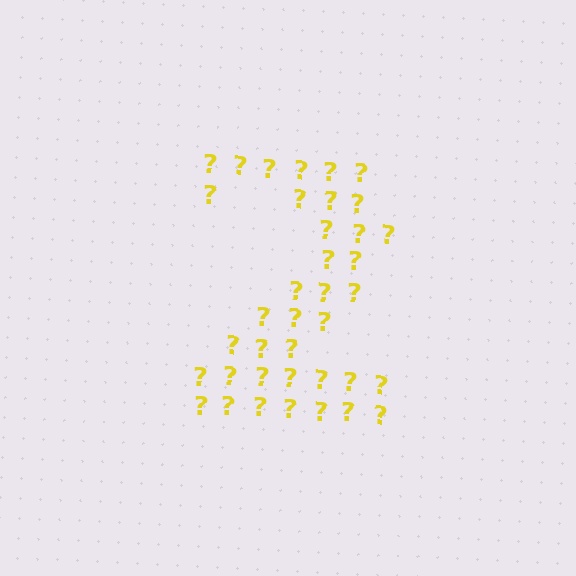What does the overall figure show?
The overall figure shows the digit 2.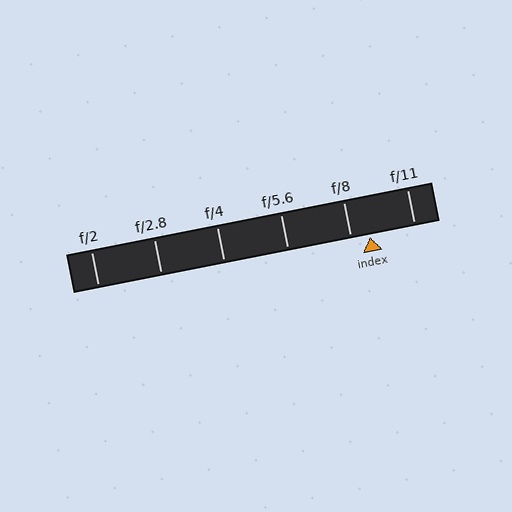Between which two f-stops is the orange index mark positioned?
The index mark is between f/8 and f/11.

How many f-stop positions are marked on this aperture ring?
There are 6 f-stop positions marked.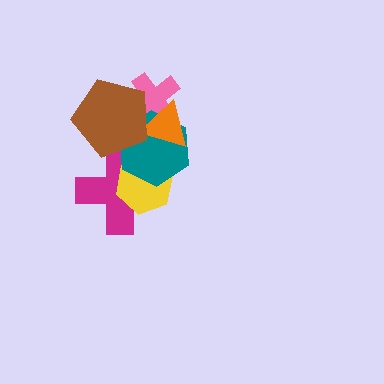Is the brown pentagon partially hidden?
No, no other shape covers it.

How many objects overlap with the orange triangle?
3 objects overlap with the orange triangle.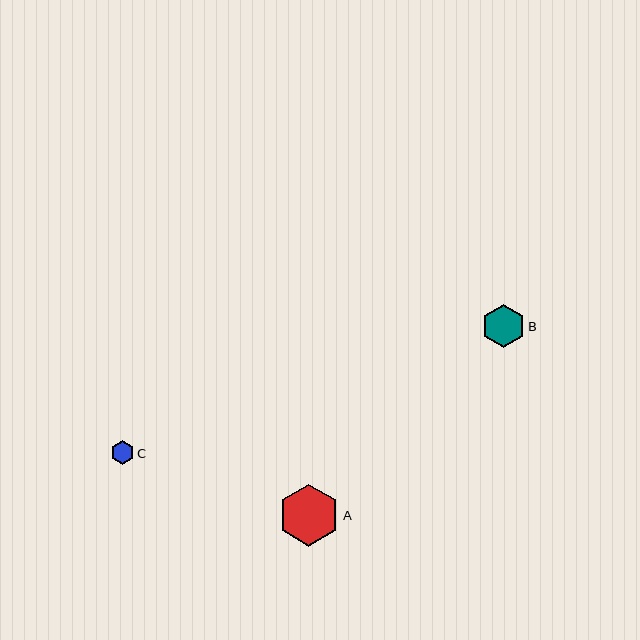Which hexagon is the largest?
Hexagon A is the largest with a size of approximately 62 pixels.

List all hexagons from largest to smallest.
From largest to smallest: A, B, C.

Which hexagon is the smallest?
Hexagon C is the smallest with a size of approximately 24 pixels.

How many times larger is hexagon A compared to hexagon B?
Hexagon A is approximately 1.4 times the size of hexagon B.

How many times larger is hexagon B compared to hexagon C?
Hexagon B is approximately 1.8 times the size of hexagon C.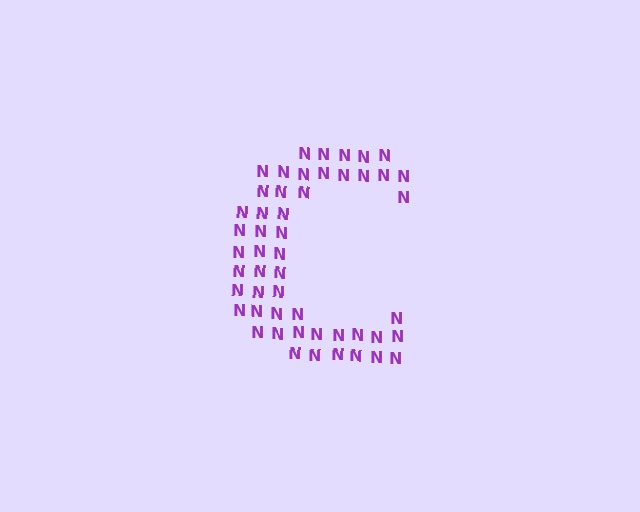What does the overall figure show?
The overall figure shows the letter C.